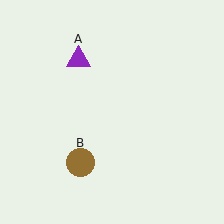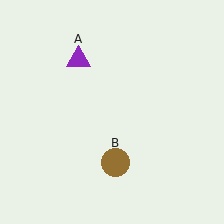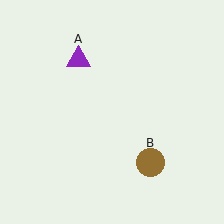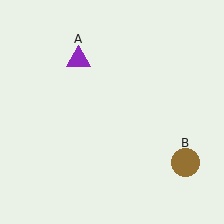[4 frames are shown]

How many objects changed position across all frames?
1 object changed position: brown circle (object B).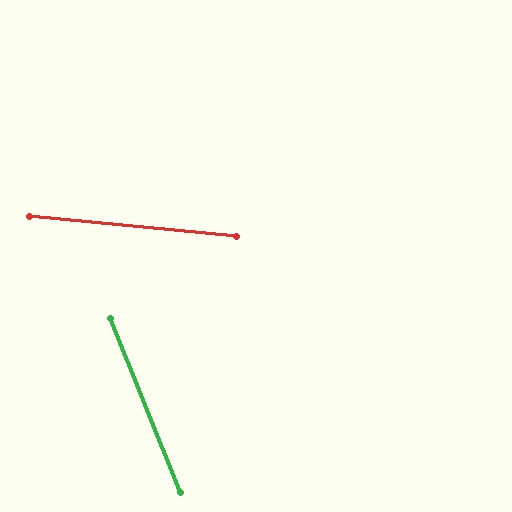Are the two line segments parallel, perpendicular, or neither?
Neither parallel nor perpendicular — they differ by about 63°.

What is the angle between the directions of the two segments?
Approximately 63 degrees.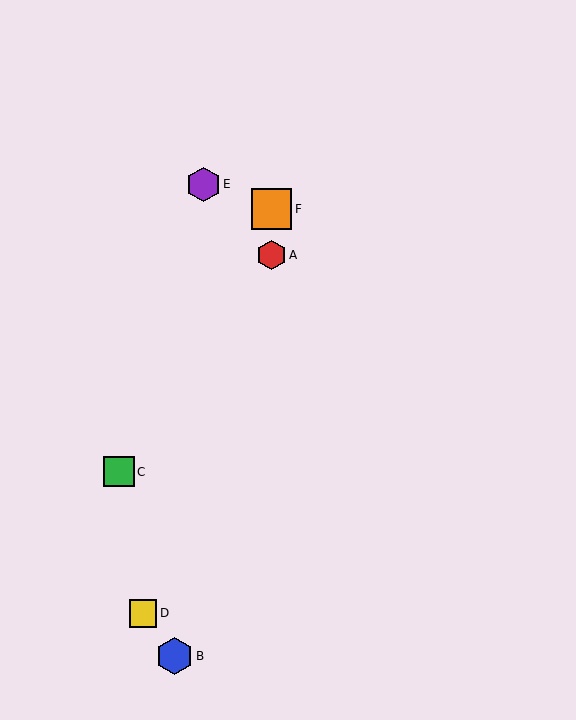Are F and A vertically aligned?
Yes, both are at x≈271.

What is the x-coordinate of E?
Object E is at x≈203.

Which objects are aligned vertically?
Objects A, F are aligned vertically.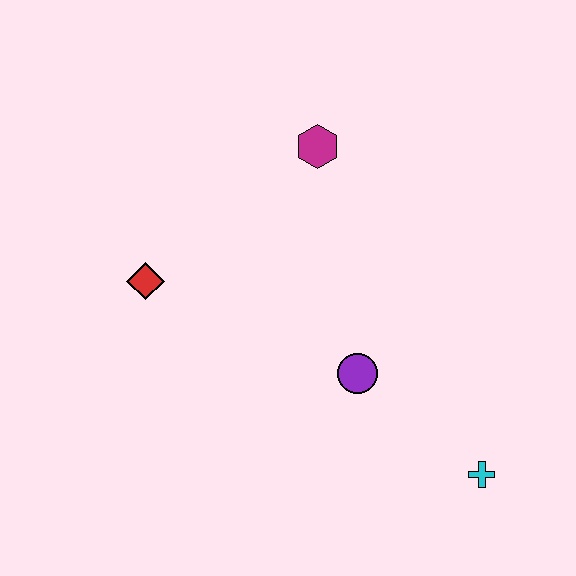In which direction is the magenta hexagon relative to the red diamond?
The magenta hexagon is to the right of the red diamond.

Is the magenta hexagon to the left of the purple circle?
Yes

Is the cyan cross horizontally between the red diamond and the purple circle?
No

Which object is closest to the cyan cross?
The purple circle is closest to the cyan cross.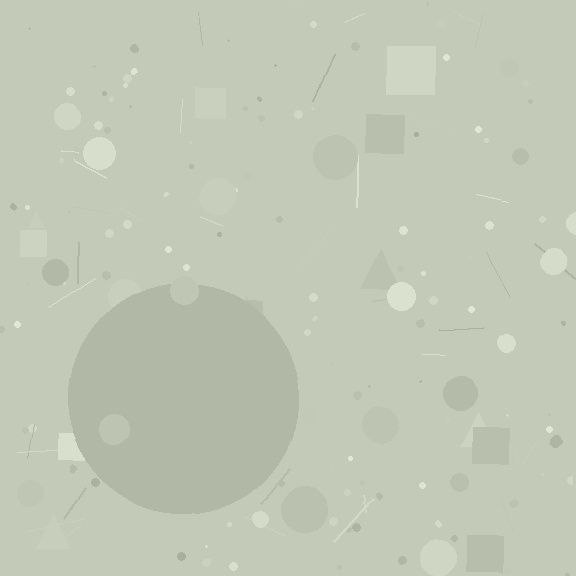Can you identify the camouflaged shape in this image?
The camouflaged shape is a circle.